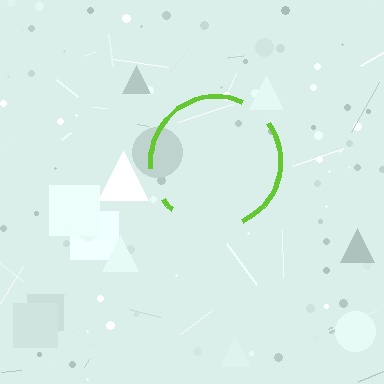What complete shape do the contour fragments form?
The contour fragments form a circle.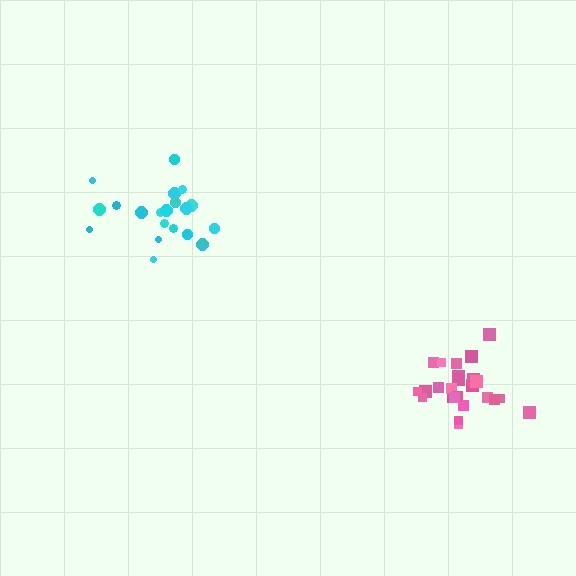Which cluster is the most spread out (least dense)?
Cyan.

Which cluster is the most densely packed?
Pink.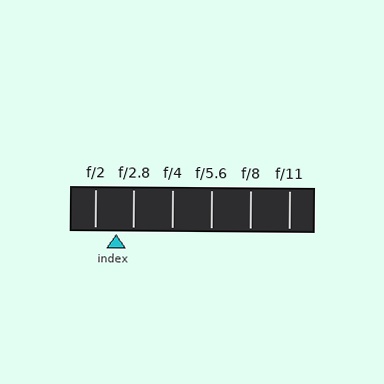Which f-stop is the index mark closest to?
The index mark is closest to f/2.8.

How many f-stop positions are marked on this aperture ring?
There are 6 f-stop positions marked.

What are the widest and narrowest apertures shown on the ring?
The widest aperture shown is f/2 and the narrowest is f/11.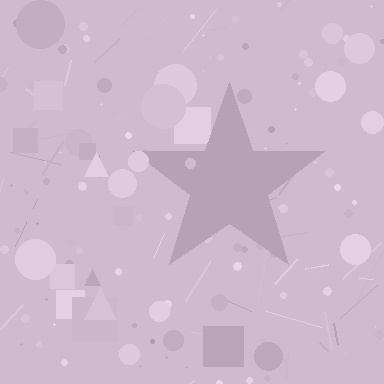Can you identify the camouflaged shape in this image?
The camouflaged shape is a star.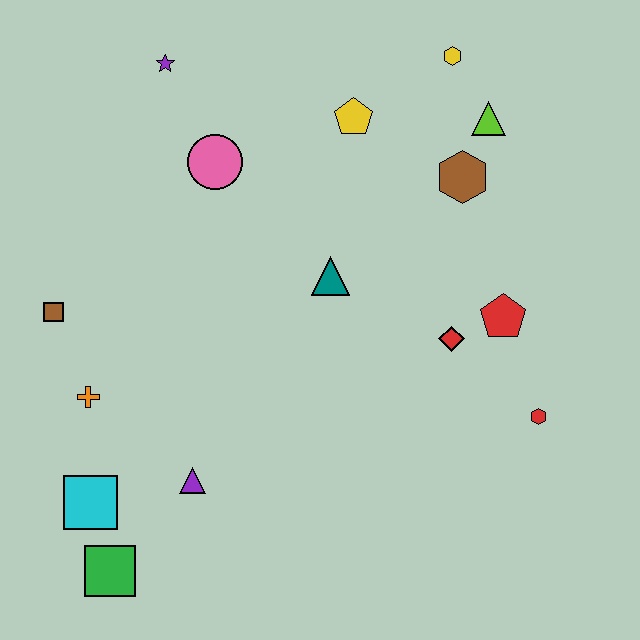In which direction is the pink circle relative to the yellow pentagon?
The pink circle is to the left of the yellow pentagon.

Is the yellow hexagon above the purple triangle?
Yes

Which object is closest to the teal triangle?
The red diamond is closest to the teal triangle.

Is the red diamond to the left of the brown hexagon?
Yes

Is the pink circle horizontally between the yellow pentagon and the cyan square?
Yes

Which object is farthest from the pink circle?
The green square is farthest from the pink circle.